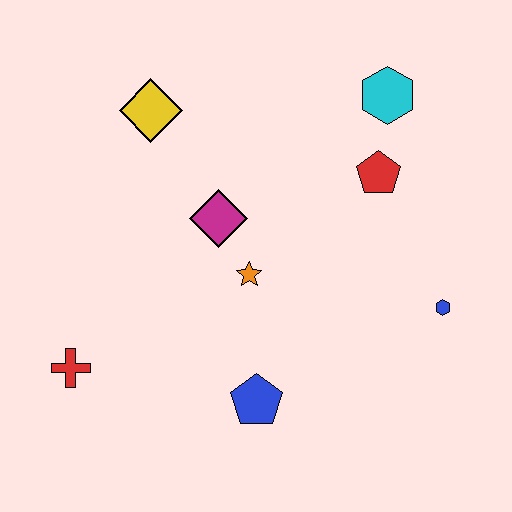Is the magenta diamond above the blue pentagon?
Yes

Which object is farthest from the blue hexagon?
The red cross is farthest from the blue hexagon.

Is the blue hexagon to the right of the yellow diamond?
Yes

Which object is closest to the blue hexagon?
The red pentagon is closest to the blue hexagon.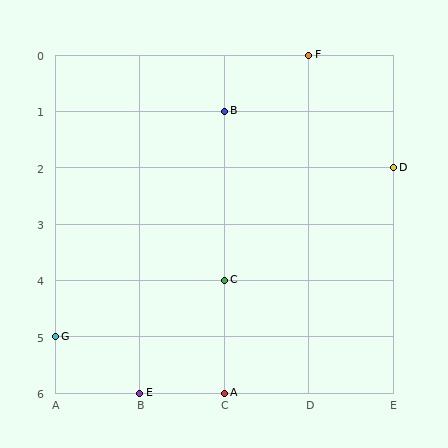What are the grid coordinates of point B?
Point B is at grid coordinates (C, 1).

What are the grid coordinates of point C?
Point C is at grid coordinates (C, 4).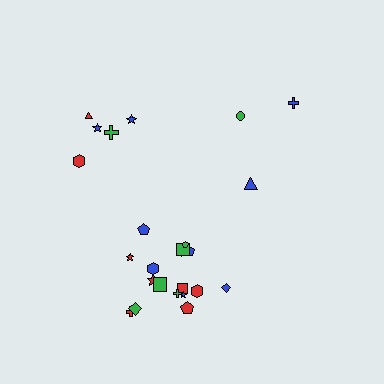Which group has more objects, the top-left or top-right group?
The top-left group.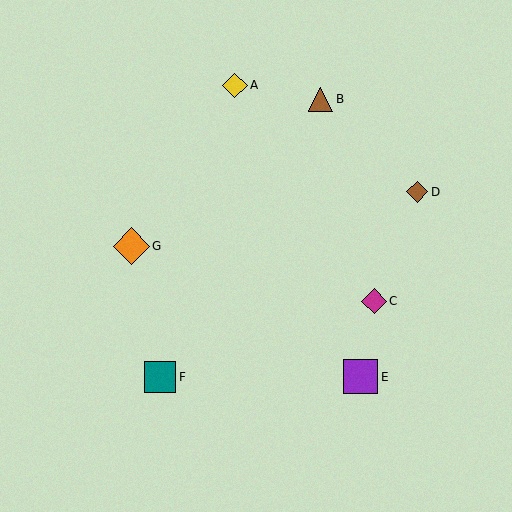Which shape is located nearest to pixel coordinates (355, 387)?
The purple square (labeled E) at (361, 377) is nearest to that location.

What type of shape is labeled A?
Shape A is a yellow diamond.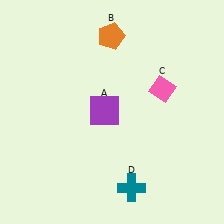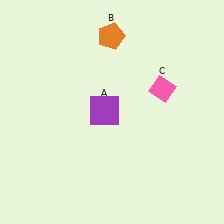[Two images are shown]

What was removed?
The teal cross (D) was removed in Image 2.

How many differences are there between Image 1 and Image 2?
There is 1 difference between the two images.